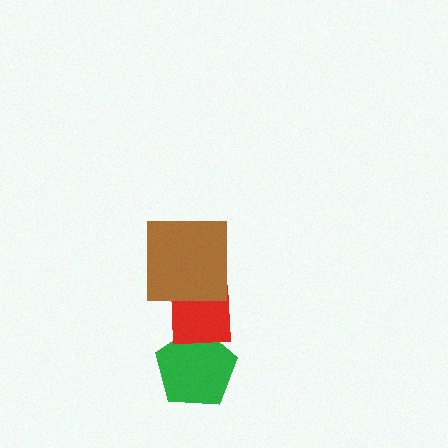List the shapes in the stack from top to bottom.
From top to bottom: the brown square, the red square, the green pentagon.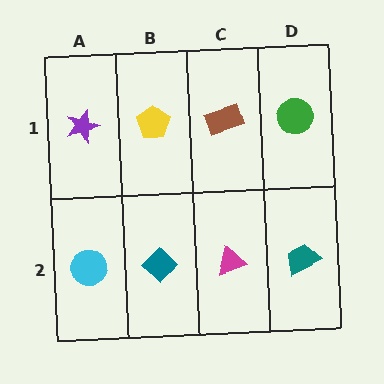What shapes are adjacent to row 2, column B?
A yellow pentagon (row 1, column B), a cyan circle (row 2, column A), a magenta triangle (row 2, column C).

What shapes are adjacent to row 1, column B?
A teal diamond (row 2, column B), a purple star (row 1, column A), a brown rectangle (row 1, column C).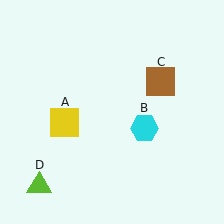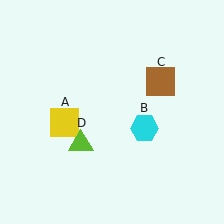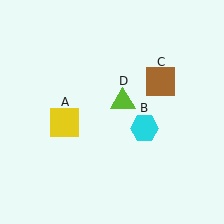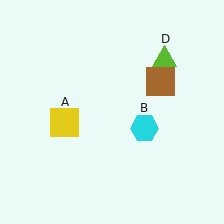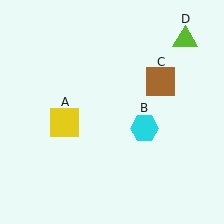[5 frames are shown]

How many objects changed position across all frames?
1 object changed position: lime triangle (object D).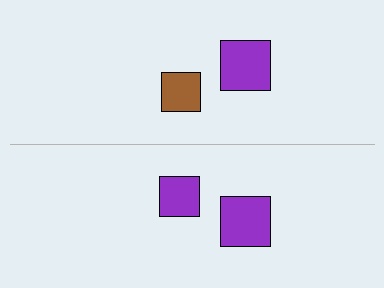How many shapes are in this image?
There are 4 shapes in this image.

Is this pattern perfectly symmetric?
No, the pattern is not perfectly symmetric. The purple square on the bottom side breaks the symmetry — its mirror counterpart is brown.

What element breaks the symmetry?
The purple square on the bottom side breaks the symmetry — its mirror counterpart is brown.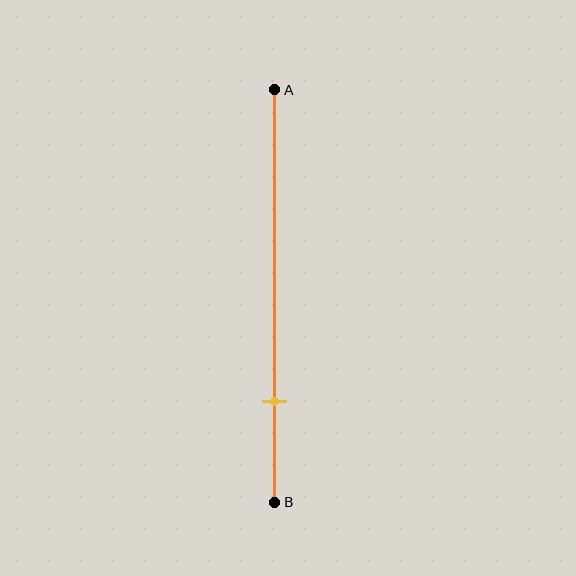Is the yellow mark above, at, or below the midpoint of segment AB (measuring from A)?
The yellow mark is below the midpoint of segment AB.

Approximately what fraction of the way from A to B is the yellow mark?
The yellow mark is approximately 75% of the way from A to B.